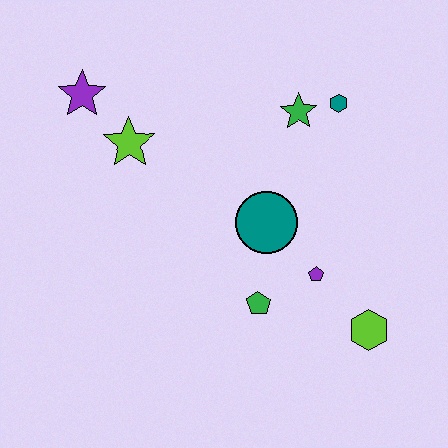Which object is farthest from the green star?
The lime hexagon is farthest from the green star.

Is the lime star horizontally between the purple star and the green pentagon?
Yes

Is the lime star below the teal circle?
No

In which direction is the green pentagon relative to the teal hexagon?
The green pentagon is below the teal hexagon.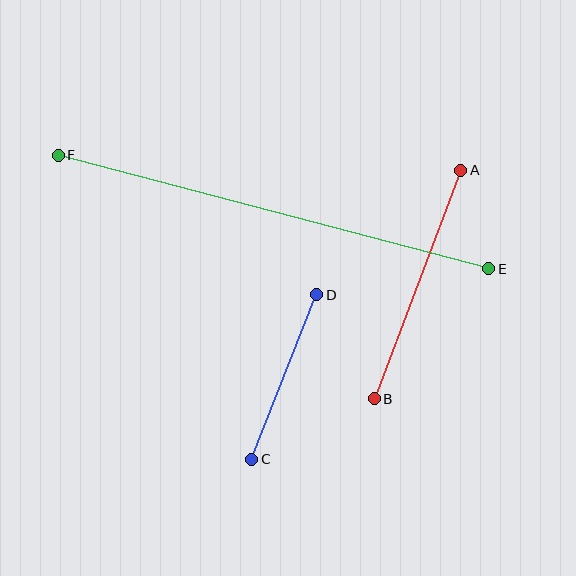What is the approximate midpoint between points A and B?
The midpoint is at approximately (418, 285) pixels.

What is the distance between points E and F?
The distance is approximately 445 pixels.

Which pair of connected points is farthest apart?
Points E and F are farthest apart.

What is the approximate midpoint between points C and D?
The midpoint is at approximately (284, 377) pixels.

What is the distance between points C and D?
The distance is approximately 176 pixels.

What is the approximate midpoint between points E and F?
The midpoint is at approximately (274, 212) pixels.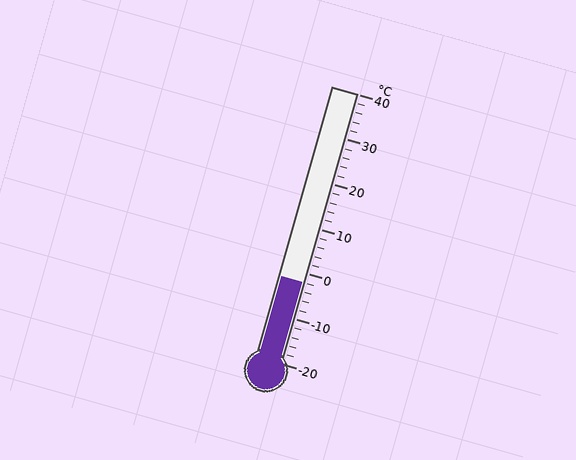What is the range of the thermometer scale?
The thermometer scale ranges from -20°C to 40°C.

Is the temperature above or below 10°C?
The temperature is below 10°C.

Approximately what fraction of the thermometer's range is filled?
The thermometer is filled to approximately 30% of its range.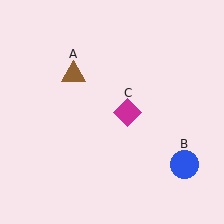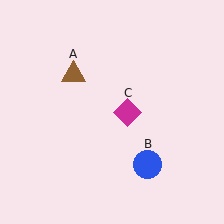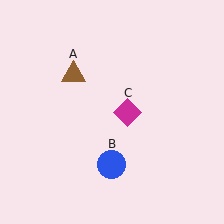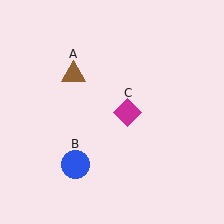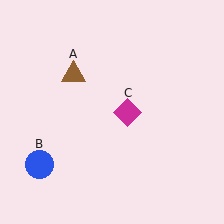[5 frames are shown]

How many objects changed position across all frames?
1 object changed position: blue circle (object B).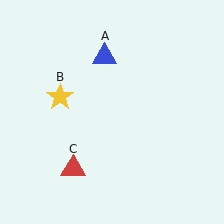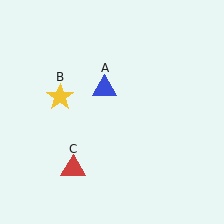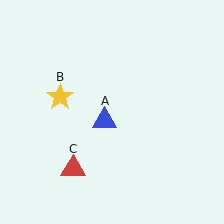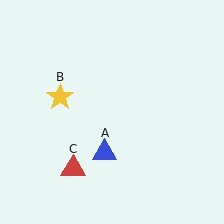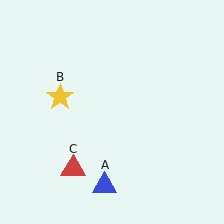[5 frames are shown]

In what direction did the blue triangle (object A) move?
The blue triangle (object A) moved down.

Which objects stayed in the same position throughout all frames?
Yellow star (object B) and red triangle (object C) remained stationary.